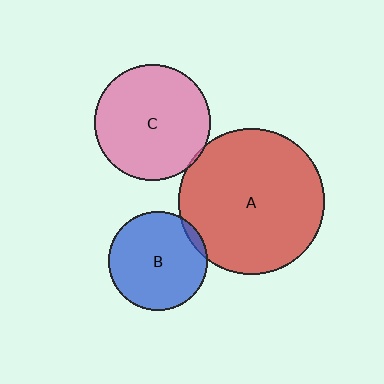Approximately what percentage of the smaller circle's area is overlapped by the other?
Approximately 5%.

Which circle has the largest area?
Circle A (red).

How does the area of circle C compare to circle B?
Approximately 1.4 times.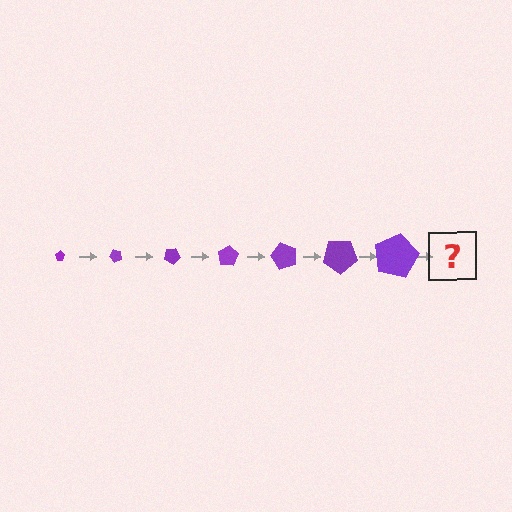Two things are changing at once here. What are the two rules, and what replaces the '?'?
The two rules are that the pentagon grows larger each step and it rotates 50 degrees each step. The '?' should be a pentagon, larger than the previous one and rotated 350 degrees from the start.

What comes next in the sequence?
The next element should be a pentagon, larger than the previous one and rotated 350 degrees from the start.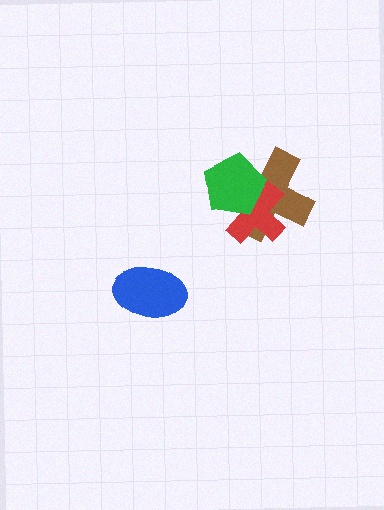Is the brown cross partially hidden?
Yes, it is partially covered by another shape.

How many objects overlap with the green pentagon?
2 objects overlap with the green pentagon.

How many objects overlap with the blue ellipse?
0 objects overlap with the blue ellipse.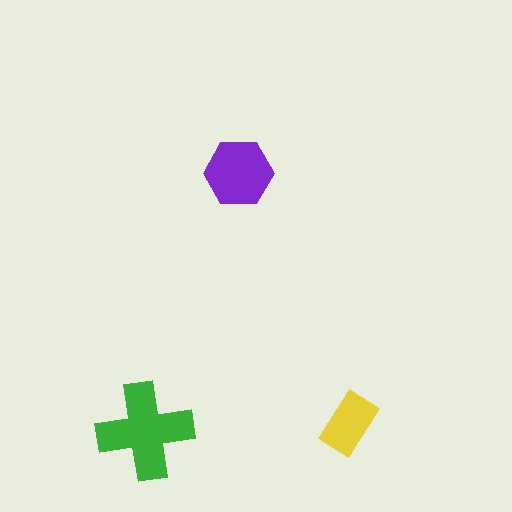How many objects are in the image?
There are 3 objects in the image.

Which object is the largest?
The green cross.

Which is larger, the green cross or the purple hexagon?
The green cross.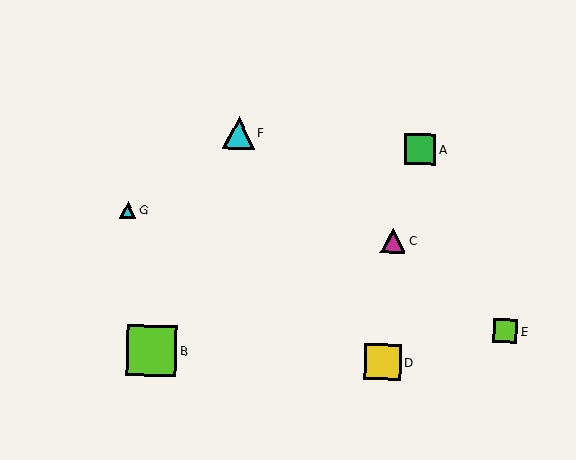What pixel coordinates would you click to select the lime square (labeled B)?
Click at (152, 351) to select the lime square B.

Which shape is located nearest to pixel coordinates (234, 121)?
The cyan triangle (labeled F) at (239, 133) is nearest to that location.